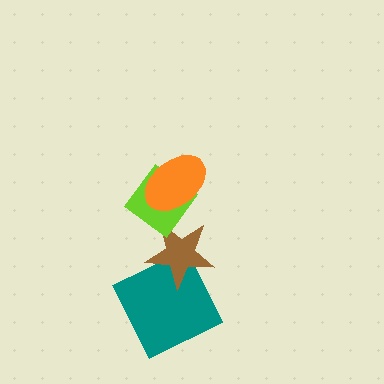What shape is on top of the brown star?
The lime diamond is on top of the brown star.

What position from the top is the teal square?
The teal square is 4th from the top.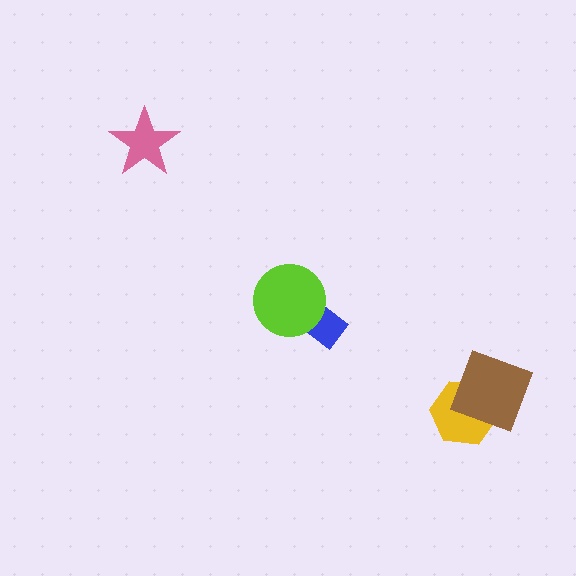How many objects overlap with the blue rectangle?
1 object overlaps with the blue rectangle.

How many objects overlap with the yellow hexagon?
1 object overlaps with the yellow hexagon.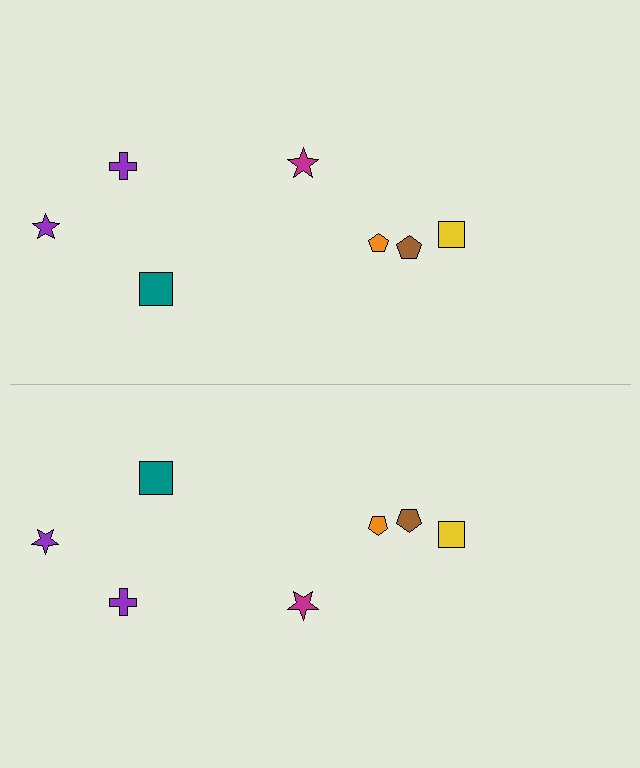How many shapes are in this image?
There are 14 shapes in this image.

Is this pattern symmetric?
Yes, this pattern has bilateral (reflection) symmetry.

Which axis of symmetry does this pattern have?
The pattern has a horizontal axis of symmetry running through the center of the image.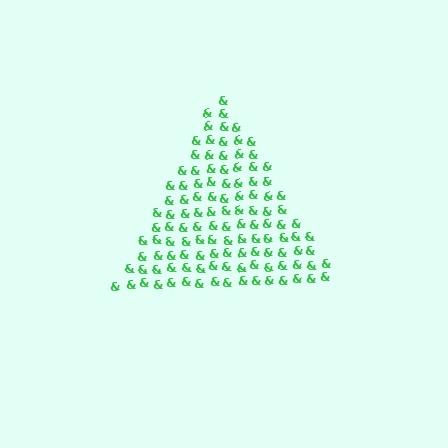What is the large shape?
The large shape is a triangle.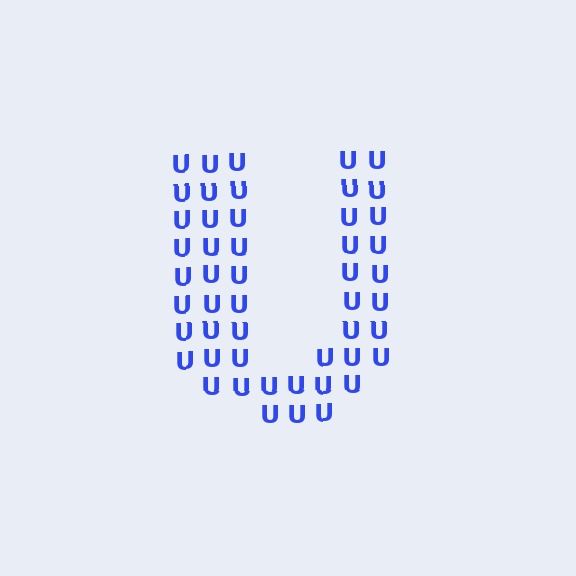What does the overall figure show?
The overall figure shows the letter U.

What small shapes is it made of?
It is made of small letter U's.